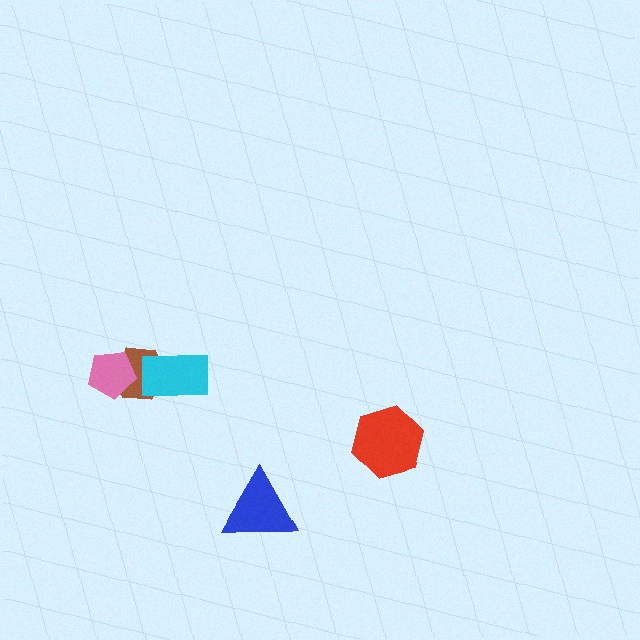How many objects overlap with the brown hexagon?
2 objects overlap with the brown hexagon.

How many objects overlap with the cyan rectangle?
1 object overlaps with the cyan rectangle.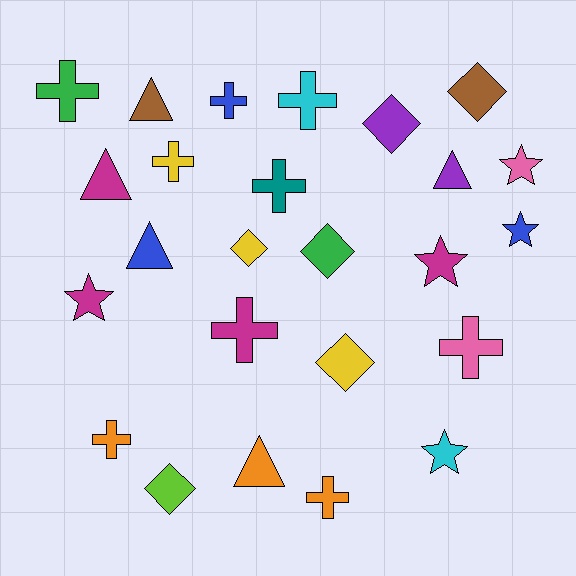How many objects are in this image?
There are 25 objects.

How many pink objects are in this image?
There are 2 pink objects.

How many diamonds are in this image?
There are 6 diamonds.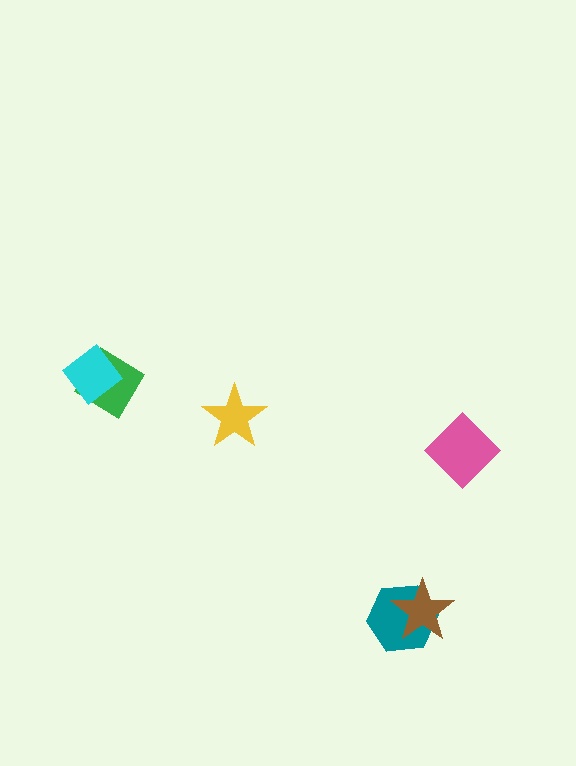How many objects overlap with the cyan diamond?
1 object overlaps with the cyan diamond.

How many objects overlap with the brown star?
1 object overlaps with the brown star.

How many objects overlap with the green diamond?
1 object overlaps with the green diamond.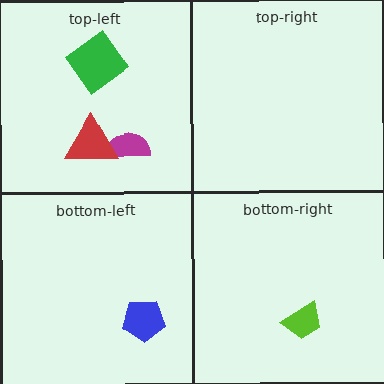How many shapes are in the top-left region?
3.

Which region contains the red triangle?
The top-left region.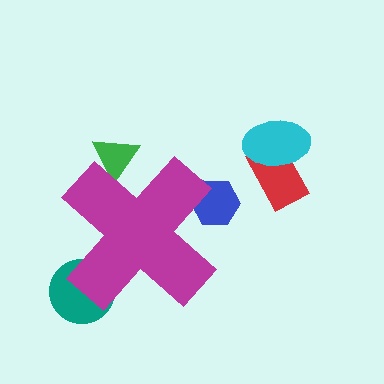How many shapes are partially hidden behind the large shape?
3 shapes are partially hidden.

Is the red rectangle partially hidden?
No, the red rectangle is fully visible.